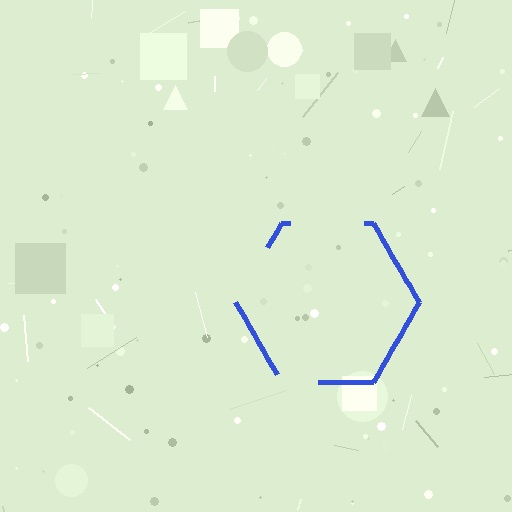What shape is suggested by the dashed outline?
The dashed outline suggests a hexagon.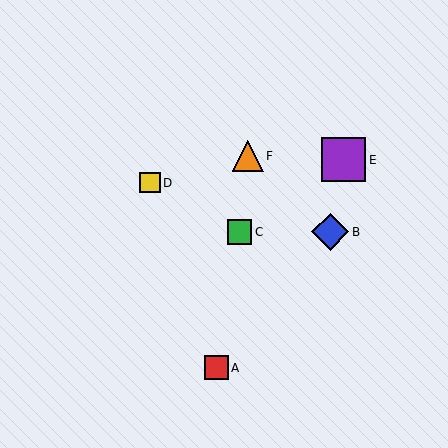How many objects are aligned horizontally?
2 objects (B, C) are aligned horizontally.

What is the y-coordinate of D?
Object D is at y≈183.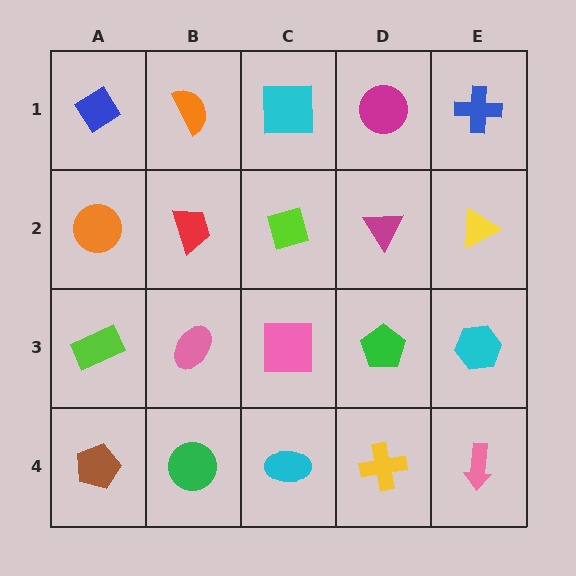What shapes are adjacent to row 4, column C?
A pink square (row 3, column C), a green circle (row 4, column B), a yellow cross (row 4, column D).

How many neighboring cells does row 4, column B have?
3.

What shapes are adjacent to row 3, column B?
A red trapezoid (row 2, column B), a green circle (row 4, column B), a lime rectangle (row 3, column A), a pink square (row 3, column C).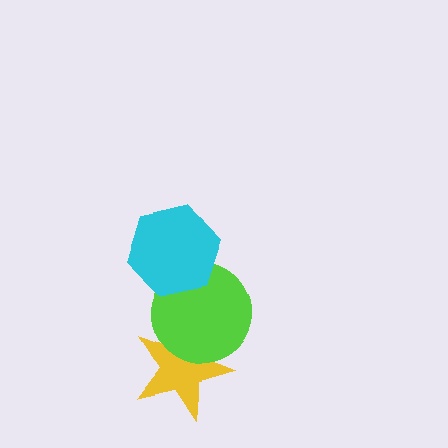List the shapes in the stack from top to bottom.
From top to bottom: the cyan hexagon, the lime circle, the yellow star.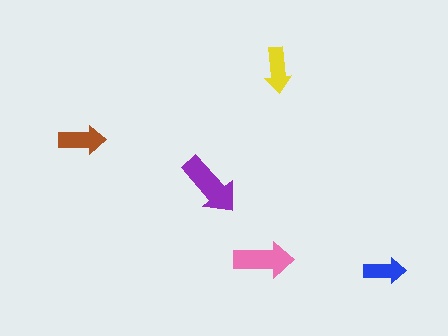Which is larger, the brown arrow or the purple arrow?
The purple one.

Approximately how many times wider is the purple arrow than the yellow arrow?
About 1.5 times wider.